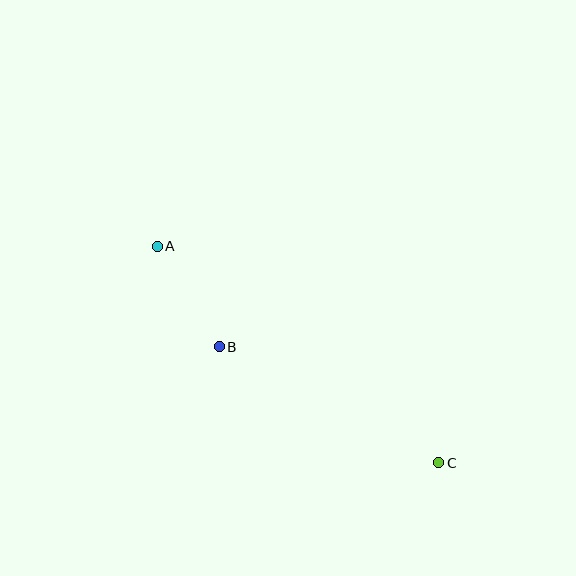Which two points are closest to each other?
Points A and B are closest to each other.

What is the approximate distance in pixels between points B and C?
The distance between B and C is approximately 248 pixels.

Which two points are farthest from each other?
Points A and C are farthest from each other.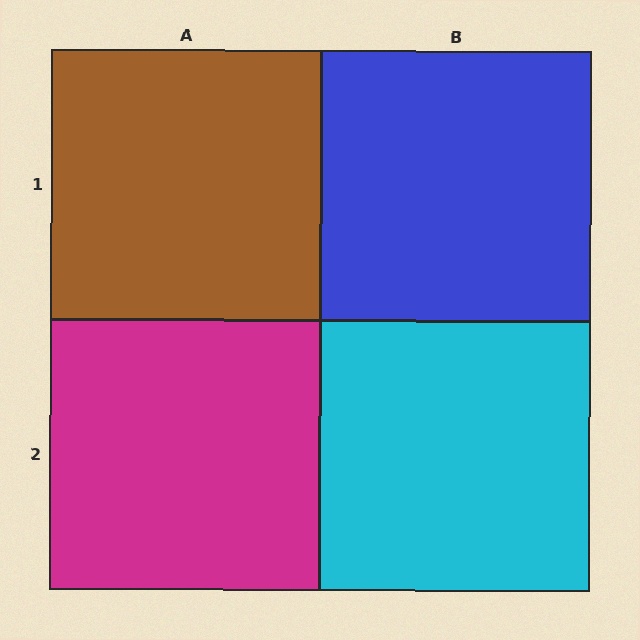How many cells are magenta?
1 cell is magenta.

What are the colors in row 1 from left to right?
Brown, blue.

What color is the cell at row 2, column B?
Cyan.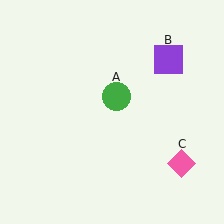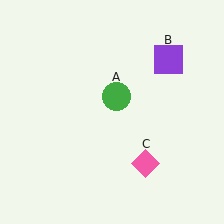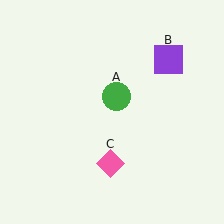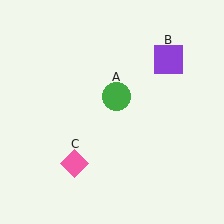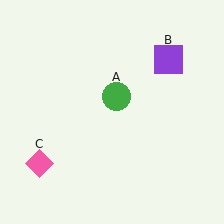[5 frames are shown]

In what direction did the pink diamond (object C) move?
The pink diamond (object C) moved left.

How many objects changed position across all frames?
1 object changed position: pink diamond (object C).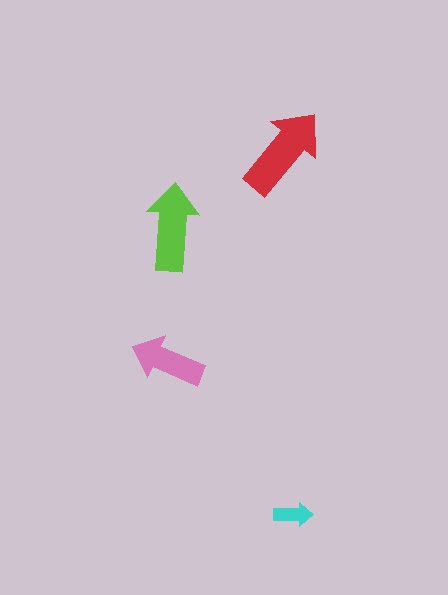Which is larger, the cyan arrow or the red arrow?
The red one.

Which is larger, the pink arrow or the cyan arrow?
The pink one.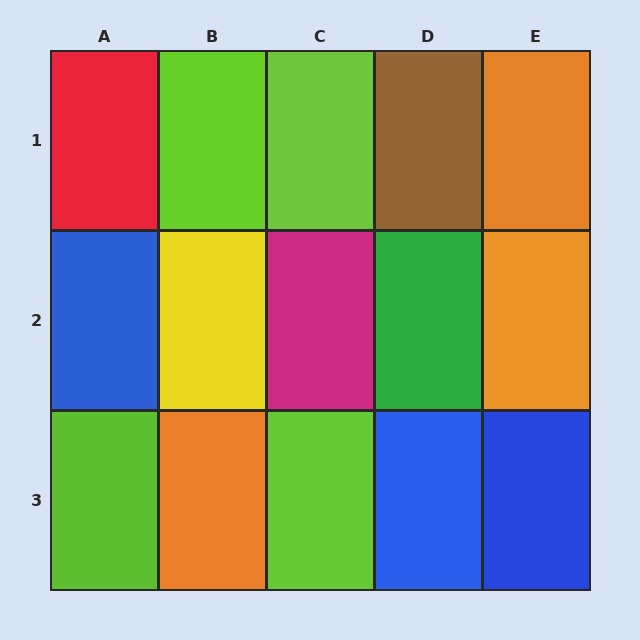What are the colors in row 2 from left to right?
Blue, yellow, magenta, green, orange.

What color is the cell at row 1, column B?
Lime.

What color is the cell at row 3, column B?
Orange.